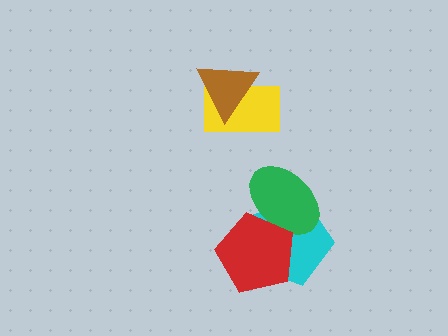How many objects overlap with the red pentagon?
2 objects overlap with the red pentagon.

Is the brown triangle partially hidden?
No, no other shape covers it.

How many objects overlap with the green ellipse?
2 objects overlap with the green ellipse.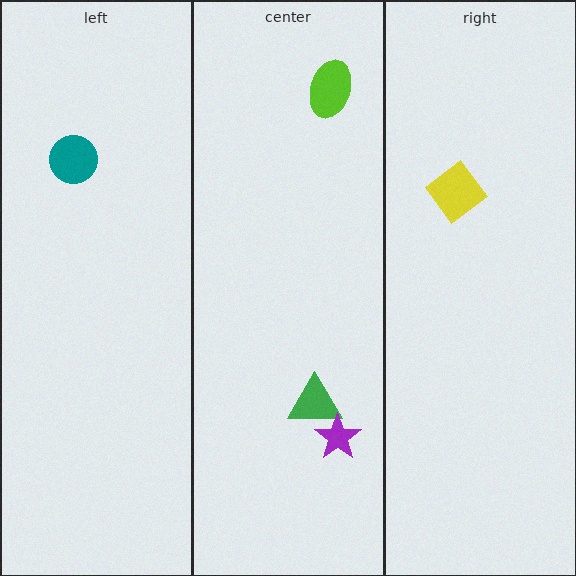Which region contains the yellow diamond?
The right region.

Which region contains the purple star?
The center region.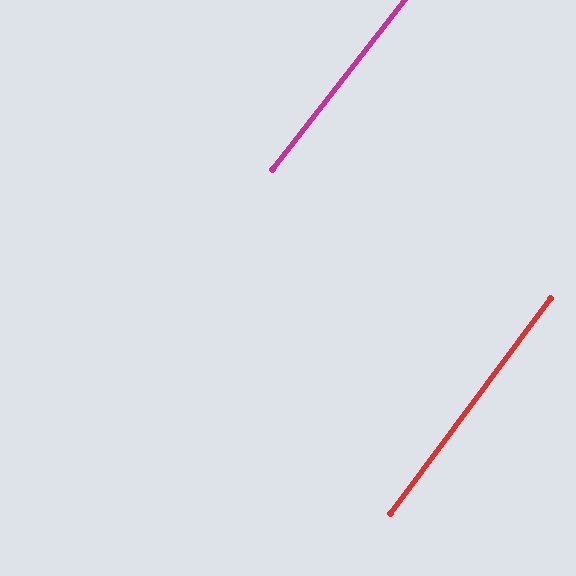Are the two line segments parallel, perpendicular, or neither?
Parallel — their directions differ by only 1.1°.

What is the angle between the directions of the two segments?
Approximately 1 degree.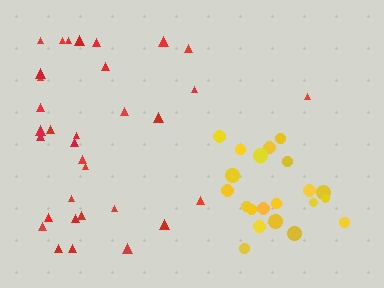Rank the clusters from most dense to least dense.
yellow, red.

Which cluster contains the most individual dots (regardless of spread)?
Red (34).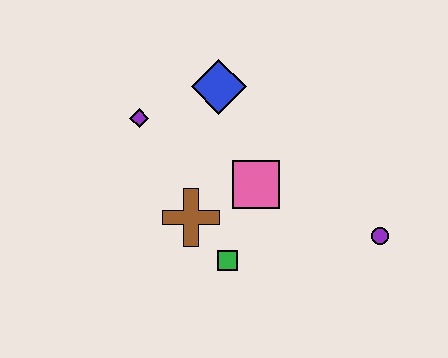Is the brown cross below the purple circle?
No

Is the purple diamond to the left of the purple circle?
Yes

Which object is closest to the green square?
The brown cross is closest to the green square.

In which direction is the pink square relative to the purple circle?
The pink square is to the left of the purple circle.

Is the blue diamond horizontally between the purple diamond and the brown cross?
No